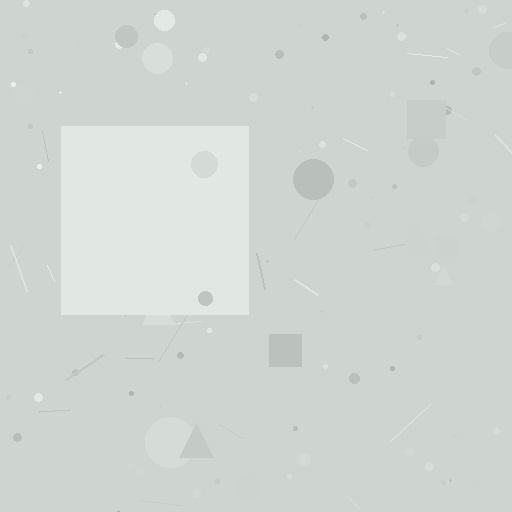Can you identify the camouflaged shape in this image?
The camouflaged shape is a square.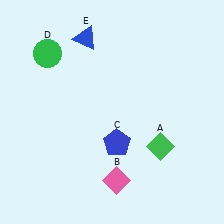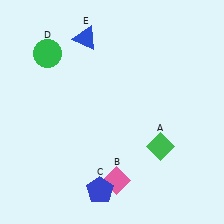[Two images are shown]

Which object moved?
The blue pentagon (C) moved down.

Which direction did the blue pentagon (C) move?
The blue pentagon (C) moved down.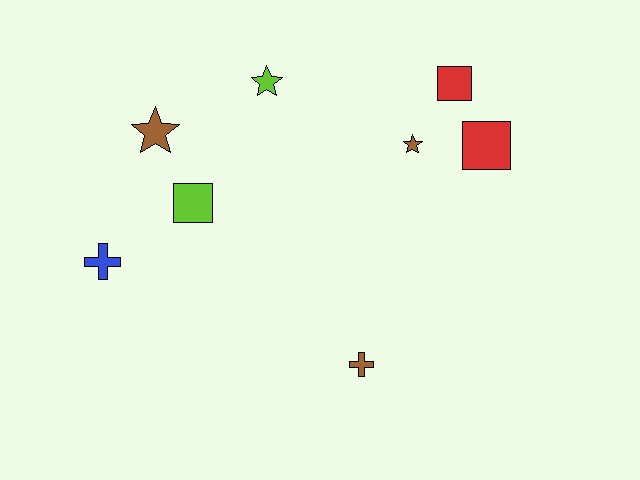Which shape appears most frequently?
Star, with 3 objects.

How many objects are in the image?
There are 8 objects.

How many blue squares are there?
There are no blue squares.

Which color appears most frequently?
Brown, with 3 objects.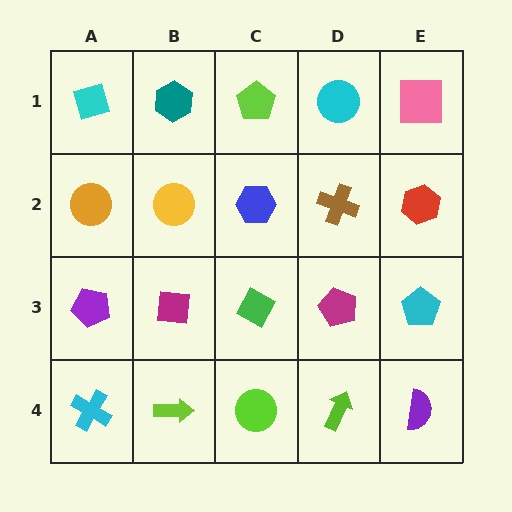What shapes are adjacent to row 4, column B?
A magenta square (row 3, column B), a cyan cross (row 4, column A), a lime circle (row 4, column C).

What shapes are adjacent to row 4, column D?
A magenta pentagon (row 3, column D), a lime circle (row 4, column C), a purple semicircle (row 4, column E).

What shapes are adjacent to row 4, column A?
A purple pentagon (row 3, column A), a lime arrow (row 4, column B).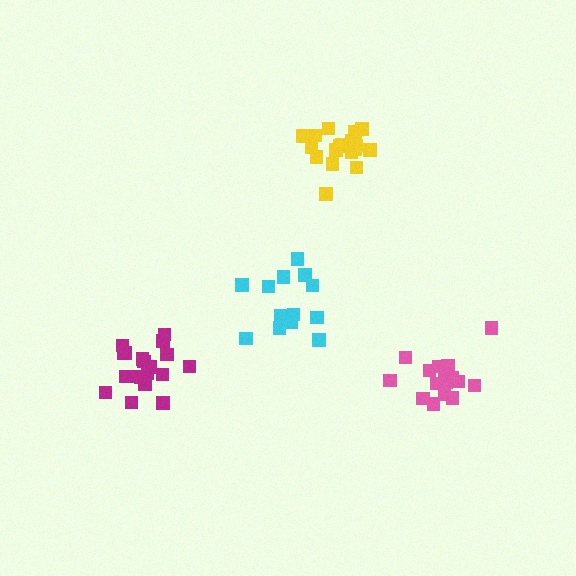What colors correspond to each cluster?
The clusters are colored: magenta, cyan, pink, yellow.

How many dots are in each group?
Group 1: 19 dots, Group 2: 15 dots, Group 3: 17 dots, Group 4: 19 dots (70 total).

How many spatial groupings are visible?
There are 4 spatial groupings.